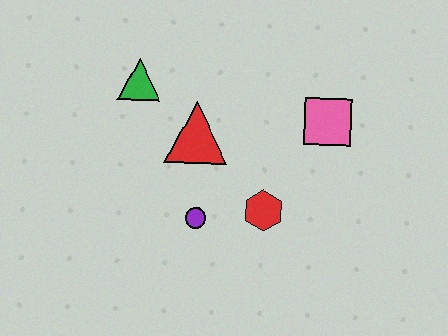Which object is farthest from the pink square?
The green triangle is farthest from the pink square.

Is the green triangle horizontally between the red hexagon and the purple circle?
No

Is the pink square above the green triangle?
No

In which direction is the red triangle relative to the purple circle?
The red triangle is above the purple circle.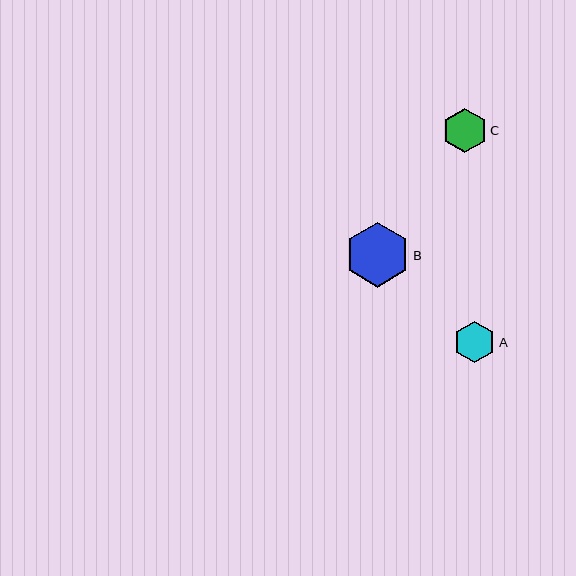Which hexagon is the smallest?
Hexagon A is the smallest with a size of approximately 42 pixels.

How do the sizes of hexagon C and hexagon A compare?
Hexagon C and hexagon A are approximately the same size.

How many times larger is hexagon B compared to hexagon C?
Hexagon B is approximately 1.4 times the size of hexagon C.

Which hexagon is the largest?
Hexagon B is the largest with a size of approximately 65 pixels.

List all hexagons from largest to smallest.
From largest to smallest: B, C, A.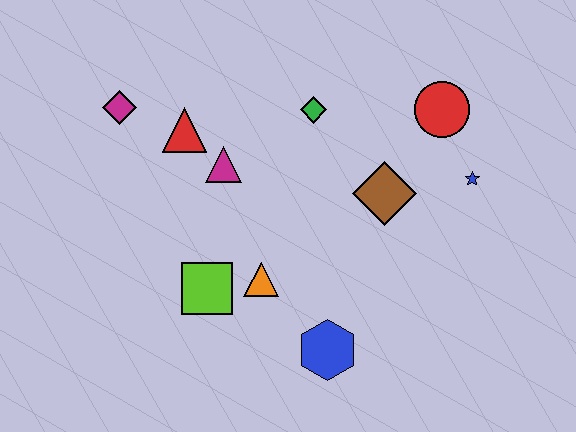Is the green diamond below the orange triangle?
No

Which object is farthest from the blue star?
The magenta diamond is farthest from the blue star.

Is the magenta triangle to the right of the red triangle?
Yes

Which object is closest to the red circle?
The blue star is closest to the red circle.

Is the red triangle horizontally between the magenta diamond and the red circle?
Yes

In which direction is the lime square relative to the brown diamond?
The lime square is to the left of the brown diamond.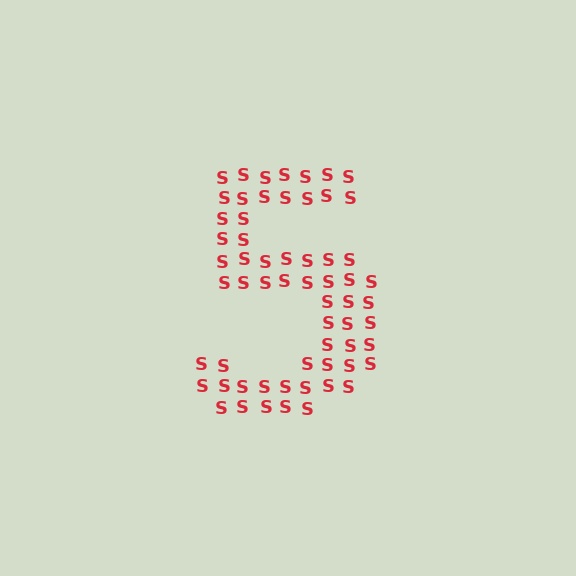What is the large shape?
The large shape is the digit 5.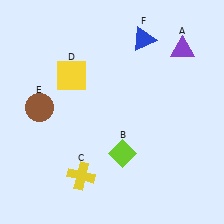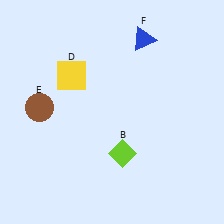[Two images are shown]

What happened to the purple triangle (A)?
The purple triangle (A) was removed in Image 2. It was in the top-right area of Image 1.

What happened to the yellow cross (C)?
The yellow cross (C) was removed in Image 2. It was in the bottom-left area of Image 1.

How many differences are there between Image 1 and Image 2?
There are 2 differences between the two images.